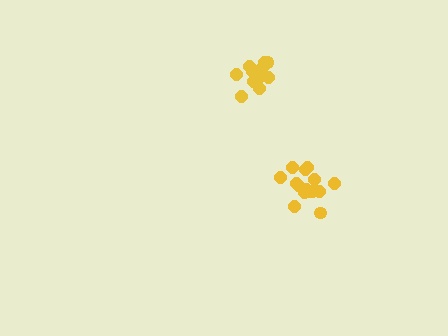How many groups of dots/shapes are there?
There are 2 groups.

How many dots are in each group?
Group 1: 14 dots, Group 2: 15 dots (29 total).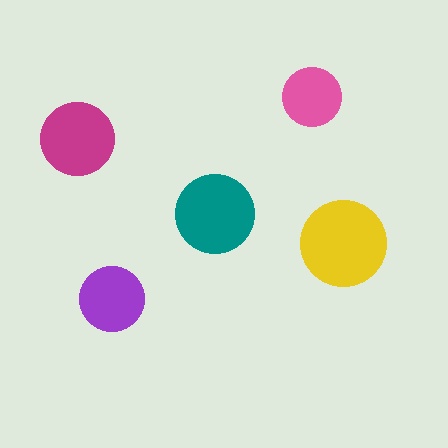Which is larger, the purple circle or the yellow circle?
The yellow one.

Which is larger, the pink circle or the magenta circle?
The magenta one.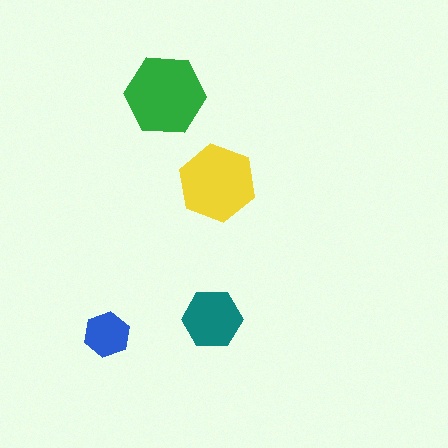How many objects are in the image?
There are 4 objects in the image.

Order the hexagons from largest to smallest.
the green one, the yellow one, the teal one, the blue one.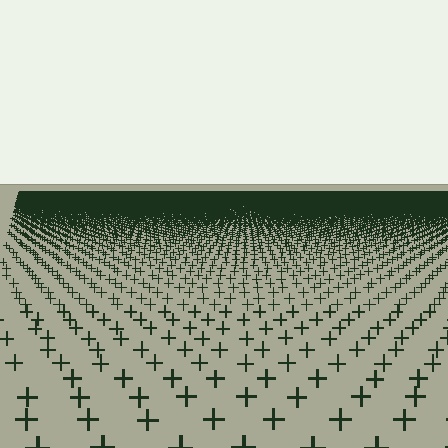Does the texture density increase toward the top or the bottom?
Density increases toward the top.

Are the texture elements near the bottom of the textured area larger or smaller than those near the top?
Larger. Near the bottom, elements are closer to the viewer and appear at a bigger on-screen size.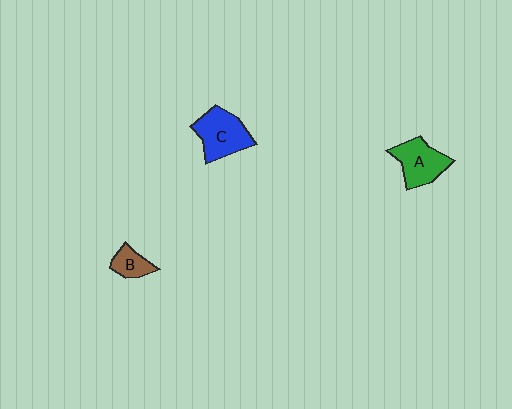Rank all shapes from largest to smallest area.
From largest to smallest: C (blue), A (green), B (brown).